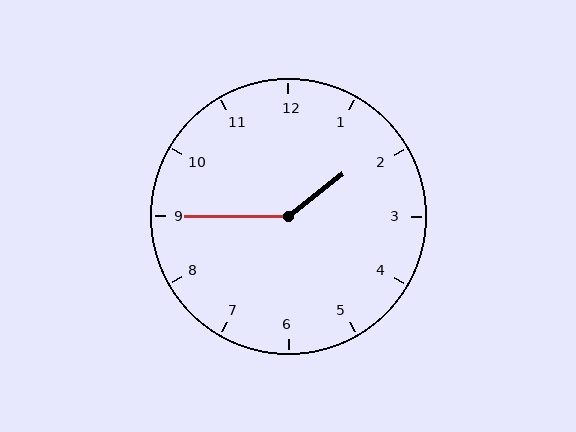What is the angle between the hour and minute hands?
Approximately 142 degrees.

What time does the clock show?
1:45.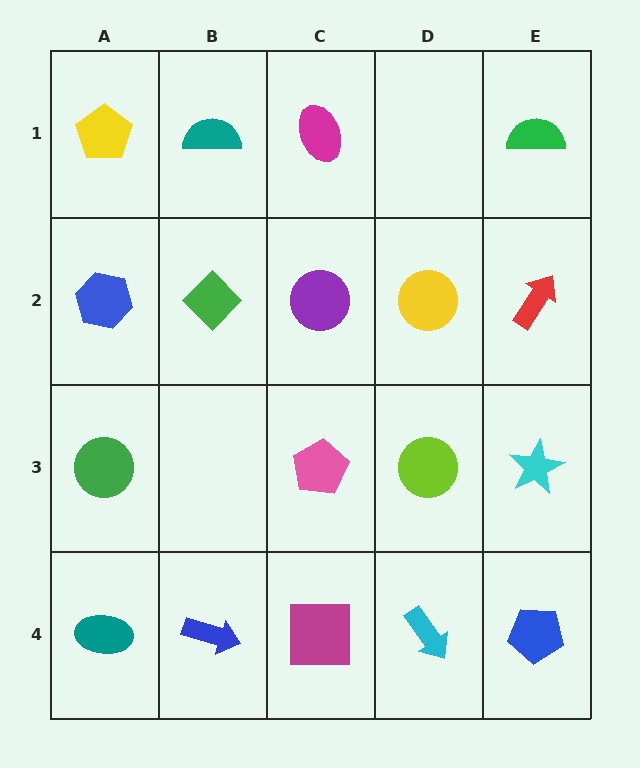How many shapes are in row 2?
5 shapes.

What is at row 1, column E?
A green semicircle.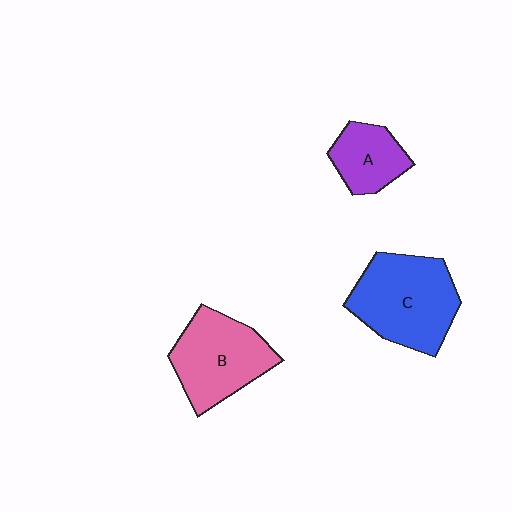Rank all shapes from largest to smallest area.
From largest to smallest: C (blue), B (pink), A (purple).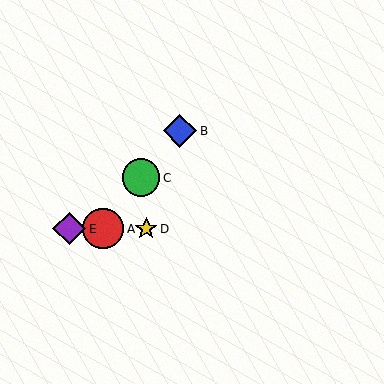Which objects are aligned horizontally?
Objects A, D, E are aligned horizontally.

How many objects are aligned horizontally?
3 objects (A, D, E) are aligned horizontally.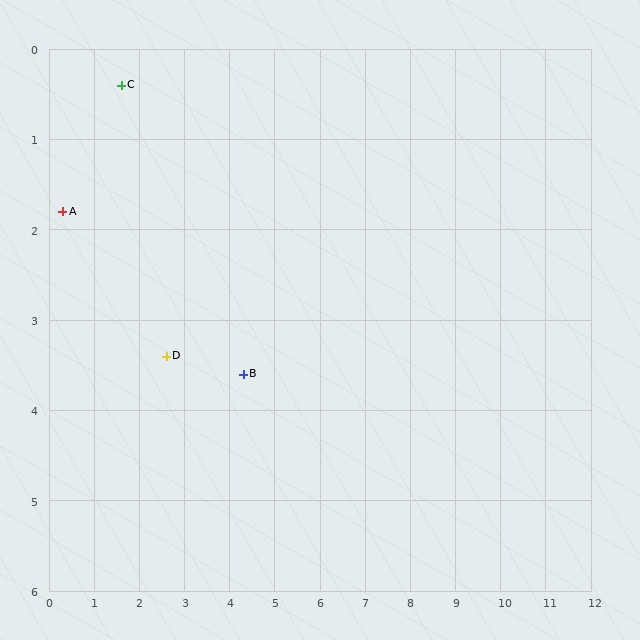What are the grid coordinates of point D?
Point D is at approximately (2.6, 3.4).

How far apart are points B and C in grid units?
Points B and C are about 4.2 grid units apart.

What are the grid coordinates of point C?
Point C is at approximately (1.6, 0.4).